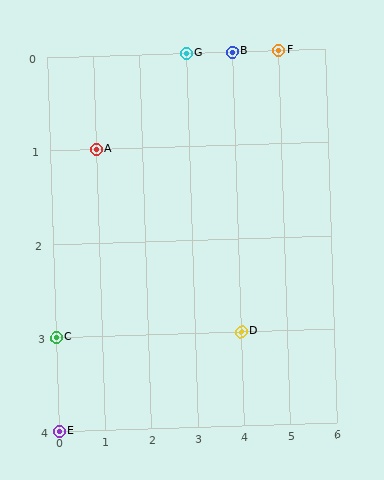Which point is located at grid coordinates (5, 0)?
Point F is at (5, 0).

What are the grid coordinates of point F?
Point F is at grid coordinates (5, 0).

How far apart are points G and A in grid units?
Points G and A are 2 columns and 1 row apart (about 2.2 grid units diagonally).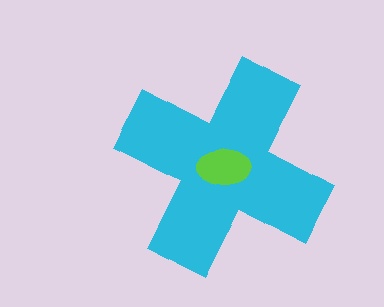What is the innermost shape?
The lime ellipse.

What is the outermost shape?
The cyan cross.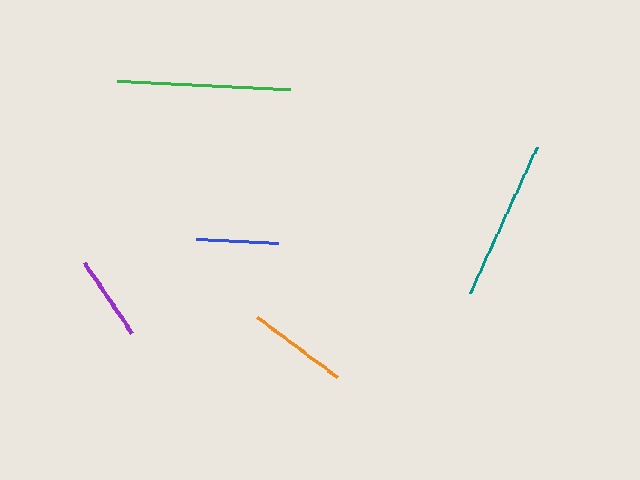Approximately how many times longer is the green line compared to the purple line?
The green line is approximately 2.0 times the length of the purple line.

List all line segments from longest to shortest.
From longest to shortest: green, teal, orange, purple, blue.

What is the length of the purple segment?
The purple segment is approximately 85 pixels long.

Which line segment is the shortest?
The blue line is the shortest at approximately 82 pixels.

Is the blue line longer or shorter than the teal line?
The teal line is longer than the blue line.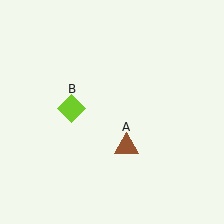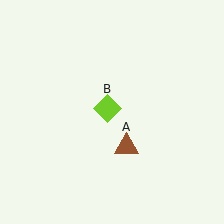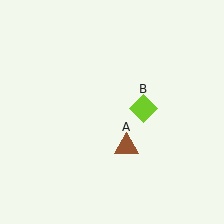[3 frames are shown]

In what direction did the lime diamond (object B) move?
The lime diamond (object B) moved right.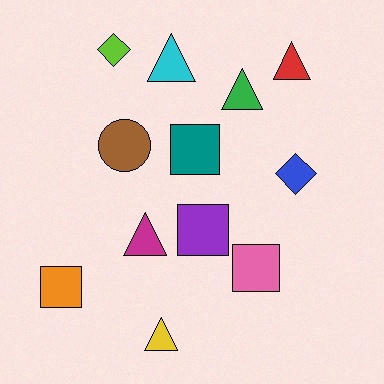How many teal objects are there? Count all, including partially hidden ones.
There is 1 teal object.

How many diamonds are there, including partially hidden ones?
There are 2 diamonds.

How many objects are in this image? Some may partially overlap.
There are 12 objects.